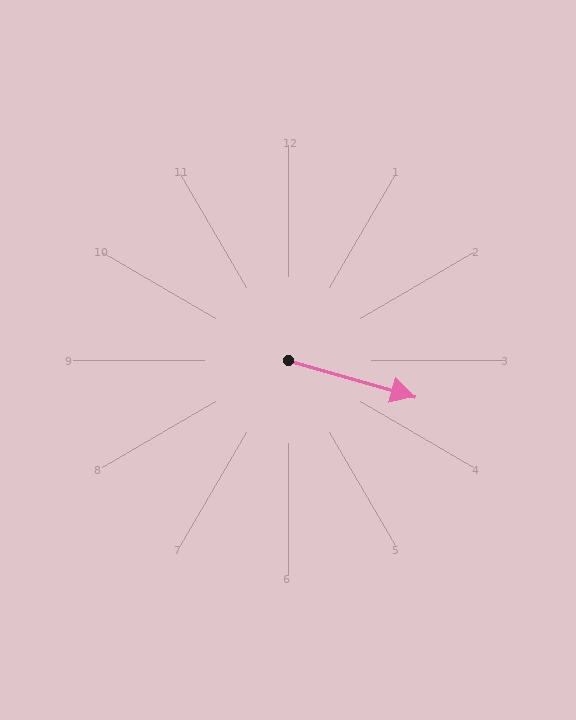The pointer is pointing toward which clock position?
Roughly 4 o'clock.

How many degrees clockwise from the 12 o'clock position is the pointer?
Approximately 106 degrees.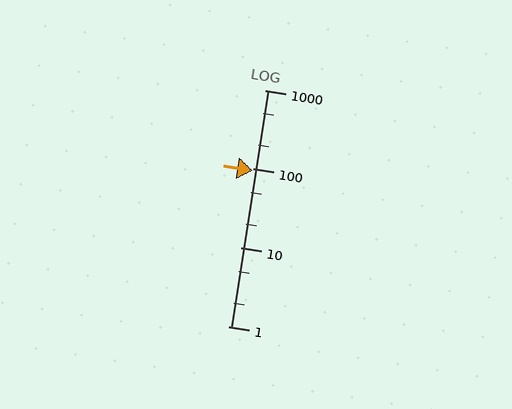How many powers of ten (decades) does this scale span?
The scale spans 3 decades, from 1 to 1000.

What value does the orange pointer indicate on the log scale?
The pointer indicates approximately 94.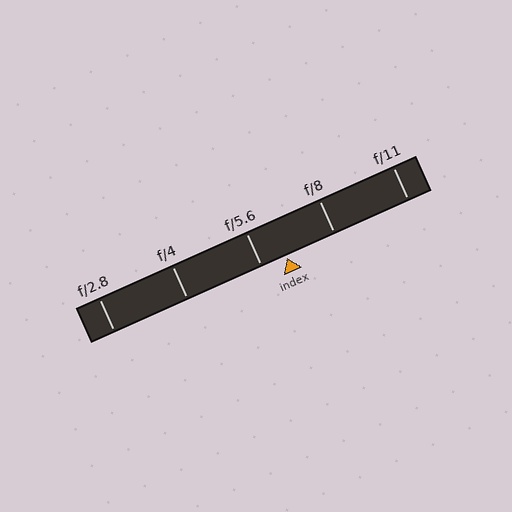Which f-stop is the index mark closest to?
The index mark is closest to f/5.6.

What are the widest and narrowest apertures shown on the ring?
The widest aperture shown is f/2.8 and the narrowest is f/11.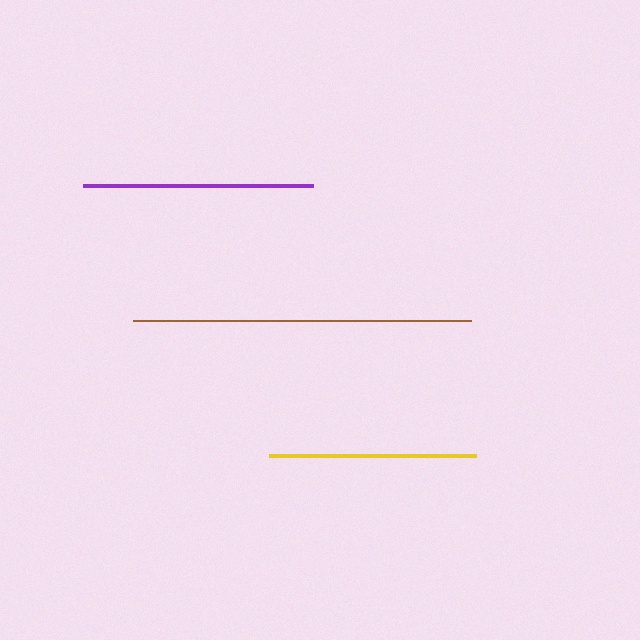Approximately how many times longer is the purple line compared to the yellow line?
The purple line is approximately 1.1 times the length of the yellow line.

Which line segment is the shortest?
The yellow line is the shortest at approximately 207 pixels.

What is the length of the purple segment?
The purple segment is approximately 229 pixels long.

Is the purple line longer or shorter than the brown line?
The brown line is longer than the purple line.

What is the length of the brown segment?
The brown segment is approximately 338 pixels long.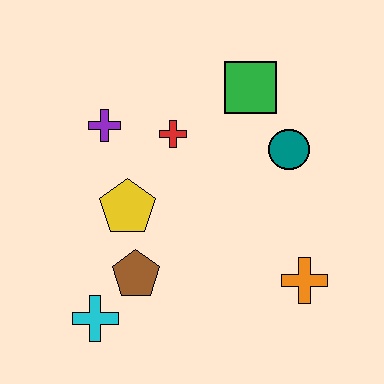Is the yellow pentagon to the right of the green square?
No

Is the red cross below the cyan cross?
No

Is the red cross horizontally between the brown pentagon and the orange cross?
Yes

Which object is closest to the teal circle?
The green square is closest to the teal circle.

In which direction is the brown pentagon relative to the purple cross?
The brown pentagon is below the purple cross.